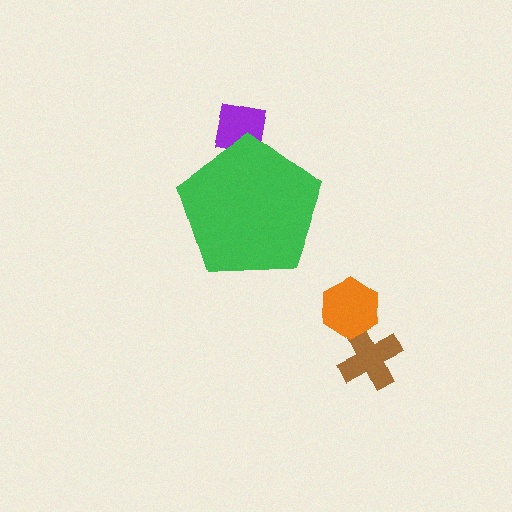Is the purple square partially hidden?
Yes, the purple square is partially hidden behind the green pentagon.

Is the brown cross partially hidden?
No, the brown cross is fully visible.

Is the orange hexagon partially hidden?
No, the orange hexagon is fully visible.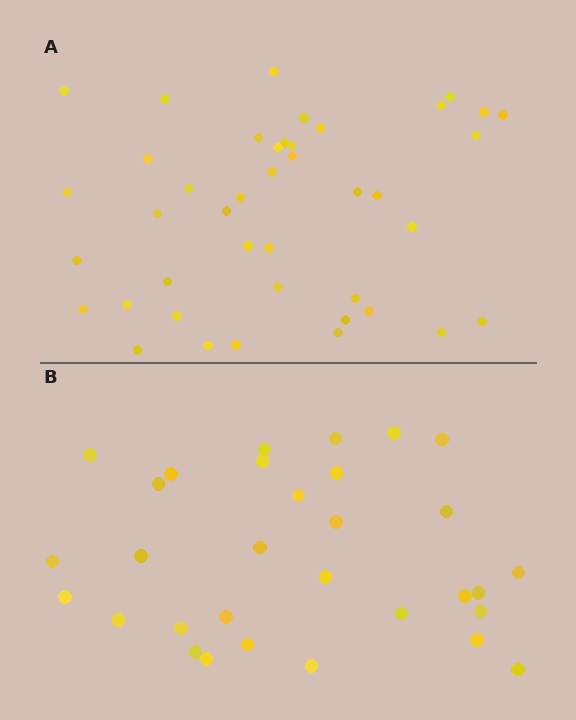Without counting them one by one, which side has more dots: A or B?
Region A (the top region) has more dots.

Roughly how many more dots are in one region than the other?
Region A has roughly 12 or so more dots than region B.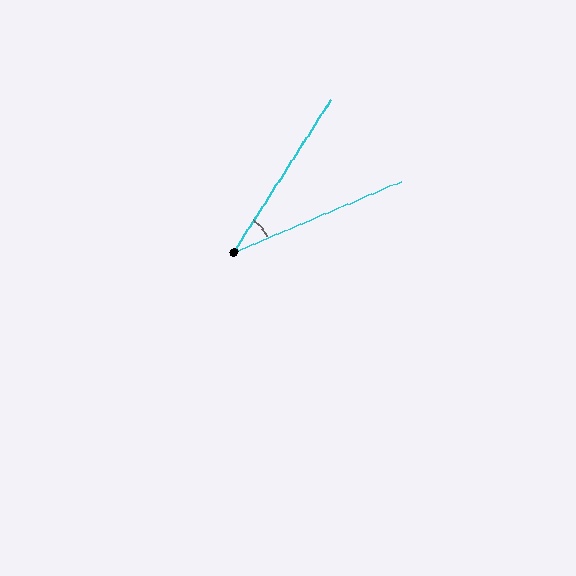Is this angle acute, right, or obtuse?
It is acute.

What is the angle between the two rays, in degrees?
Approximately 34 degrees.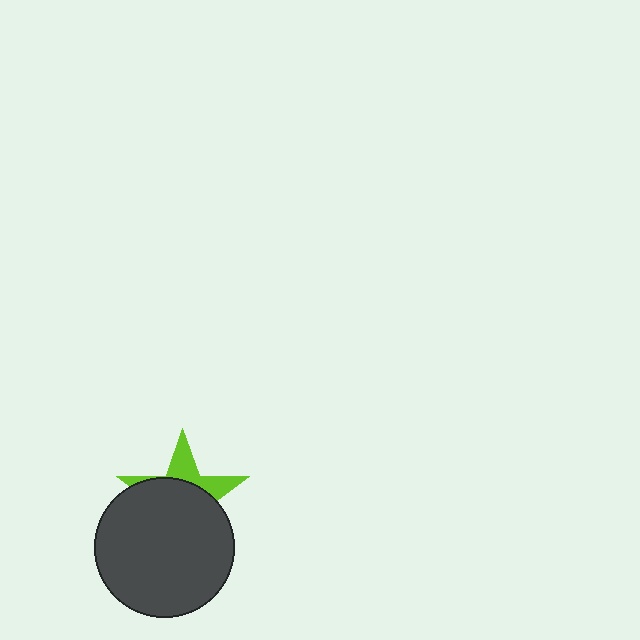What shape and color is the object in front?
The object in front is a dark gray circle.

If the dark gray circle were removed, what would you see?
You would see the complete lime star.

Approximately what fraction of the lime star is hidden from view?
Roughly 67% of the lime star is hidden behind the dark gray circle.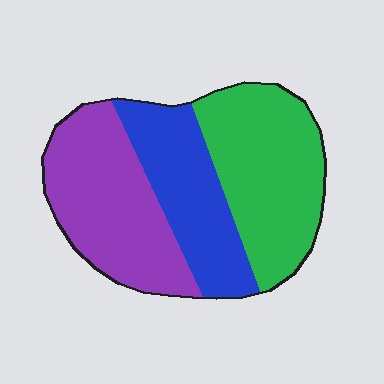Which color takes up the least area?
Blue, at roughly 25%.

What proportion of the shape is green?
Green covers 37% of the shape.